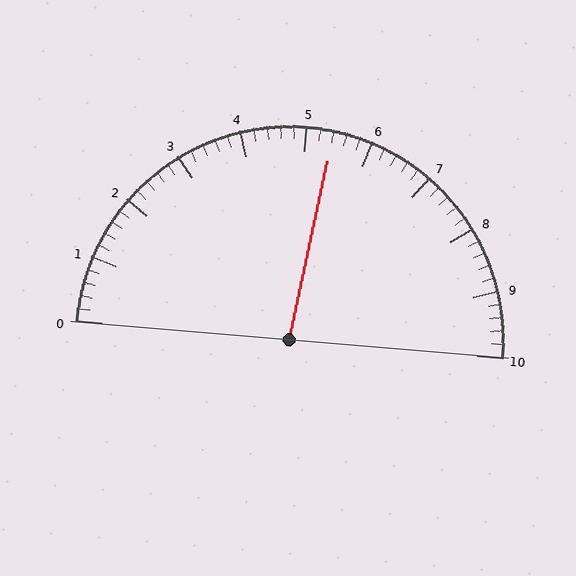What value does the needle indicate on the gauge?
The needle indicates approximately 5.4.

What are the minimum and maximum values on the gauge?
The gauge ranges from 0 to 10.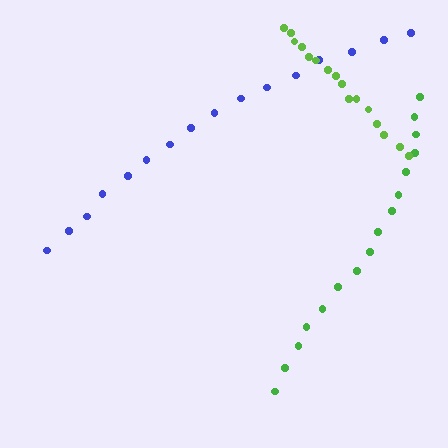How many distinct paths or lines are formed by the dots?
There are 3 distinct paths.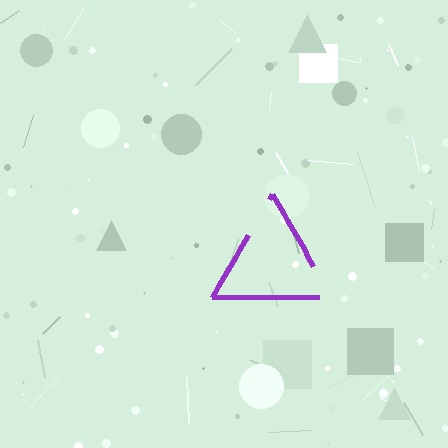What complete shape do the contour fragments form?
The contour fragments form a triangle.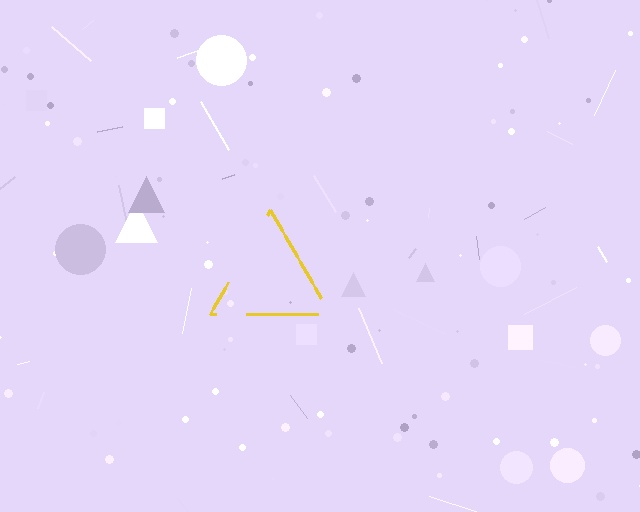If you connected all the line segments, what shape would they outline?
They would outline a triangle.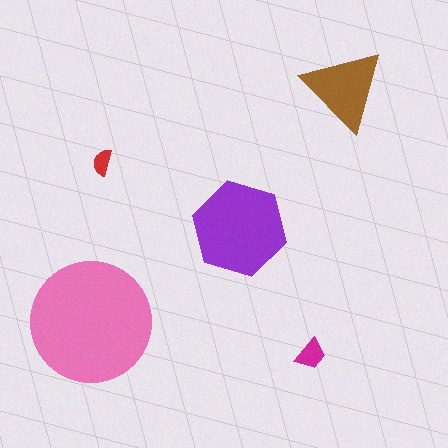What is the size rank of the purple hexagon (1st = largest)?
2nd.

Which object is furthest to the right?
The brown triangle is rightmost.